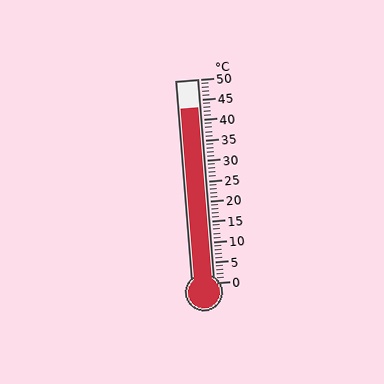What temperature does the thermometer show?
The thermometer shows approximately 43°C.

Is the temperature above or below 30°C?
The temperature is above 30°C.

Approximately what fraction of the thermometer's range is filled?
The thermometer is filled to approximately 85% of its range.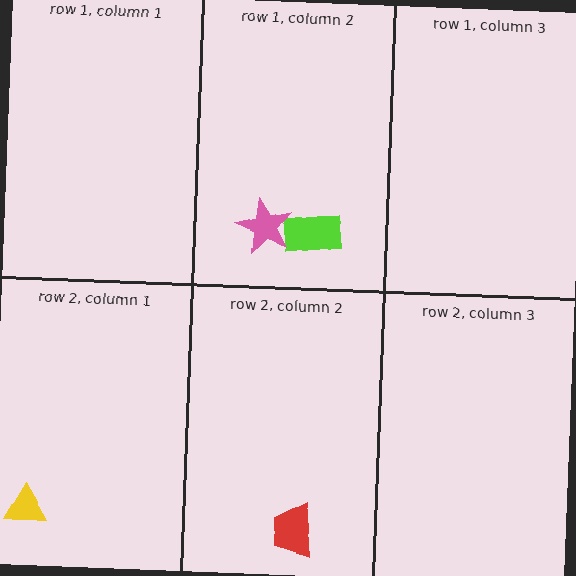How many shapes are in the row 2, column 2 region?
1.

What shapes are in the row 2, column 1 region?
The yellow triangle.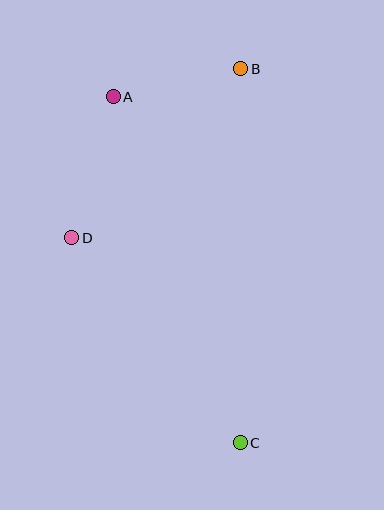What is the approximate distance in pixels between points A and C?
The distance between A and C is approximately 368 pixels.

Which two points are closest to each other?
Points A and B are closest to each other.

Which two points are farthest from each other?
Points B and C are farthest from each other.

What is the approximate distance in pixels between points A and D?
The distance between A and D is approximately 147 pixels.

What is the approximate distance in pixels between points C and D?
The distance between C and D is approximately 265 pixels.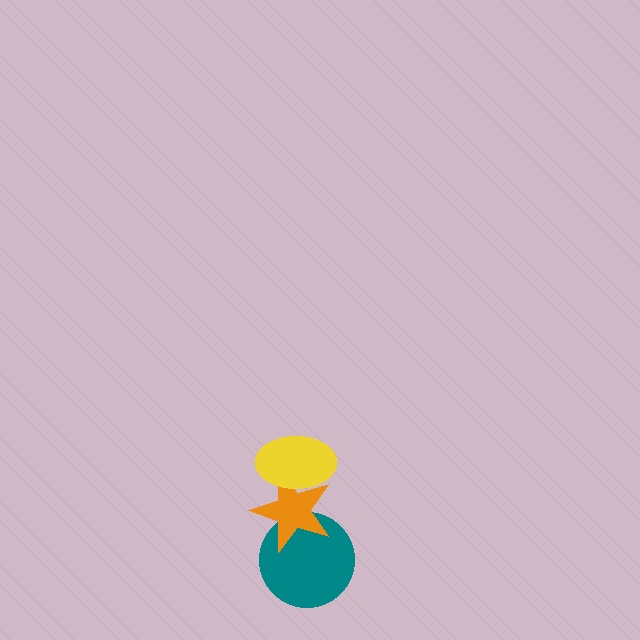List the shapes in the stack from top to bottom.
From top to bottom: the yellow ellipse, the orange star, the teal circle.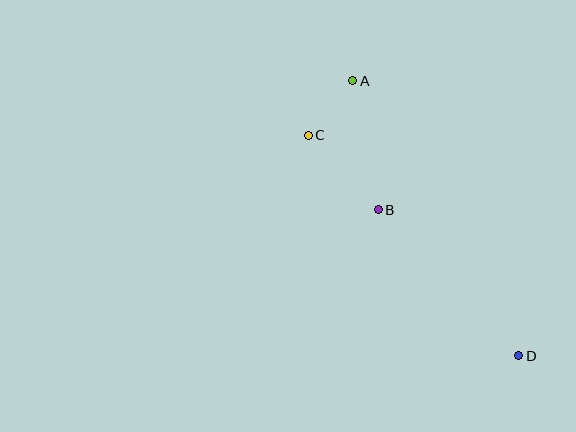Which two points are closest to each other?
Points A and C are closest to each other.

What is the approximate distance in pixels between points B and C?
The distance between B and C is approximately 103 pixels.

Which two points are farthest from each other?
Points A and D are farthest from each other.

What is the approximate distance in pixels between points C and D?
The distance between C and D is approximately 305 pixels.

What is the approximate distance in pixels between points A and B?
The distance between A and B is approximately 132 pixels.